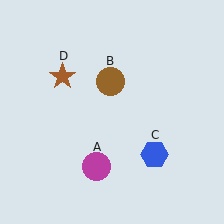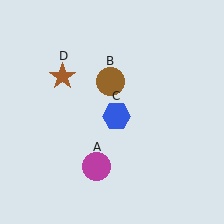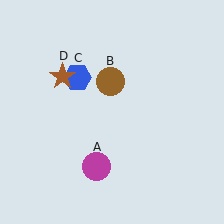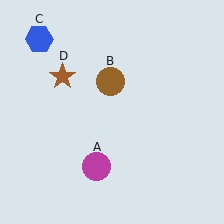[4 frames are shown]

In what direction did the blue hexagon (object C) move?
The blue hexagon (object C) moved up and to the left.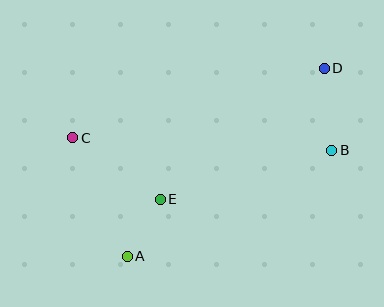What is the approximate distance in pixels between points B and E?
The distance between B and E is approximately 178 pixels.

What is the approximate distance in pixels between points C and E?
The distance between C and E is approximately 107 pixels.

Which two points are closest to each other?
Points A and E are closest to each other.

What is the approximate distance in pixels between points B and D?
The distance between B and D is approximately 82 pixels.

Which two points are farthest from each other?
Points A and D are farthest from each other.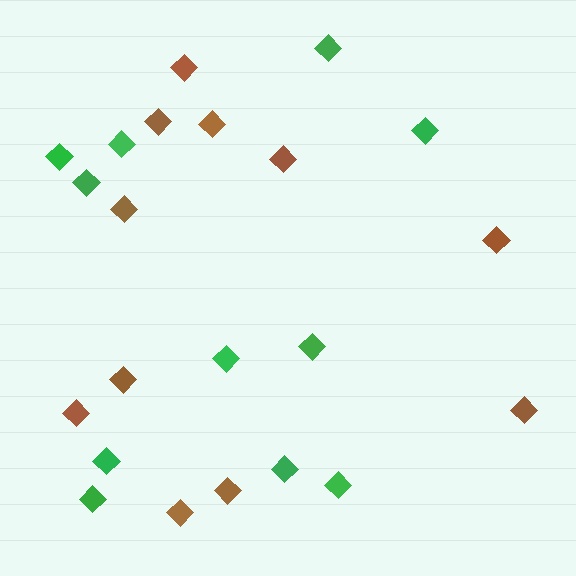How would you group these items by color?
There are 2 groups: one group of brown diamonds (11) and one group of green diamonds (11).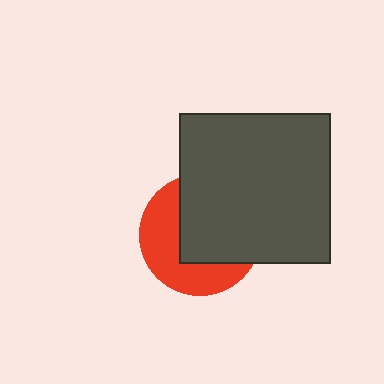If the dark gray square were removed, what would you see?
You would see the complete red circle.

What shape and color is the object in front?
The object in front is a dark gray square.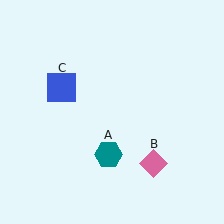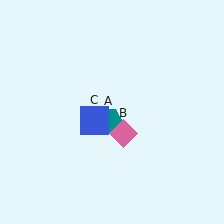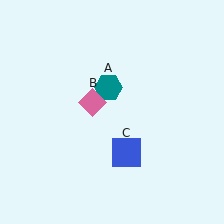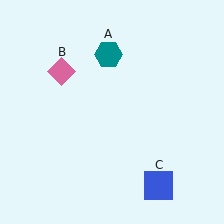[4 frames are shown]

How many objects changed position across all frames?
3 objects changed position: teal hexagon (object A), pink diamond (object B), blue square (object C).